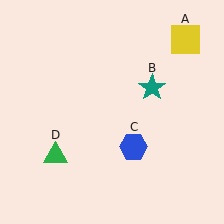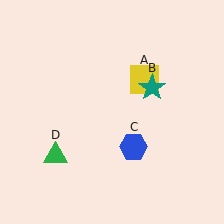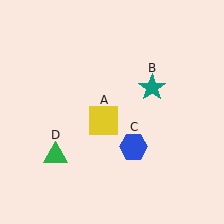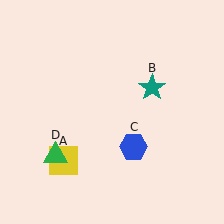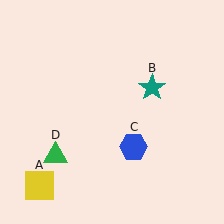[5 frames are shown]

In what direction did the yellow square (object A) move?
The yellow square (object A) moved down and to the left.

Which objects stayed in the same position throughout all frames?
Teal star (object B) and blue hexagon (object C) and green triangle (object D) remained stationary.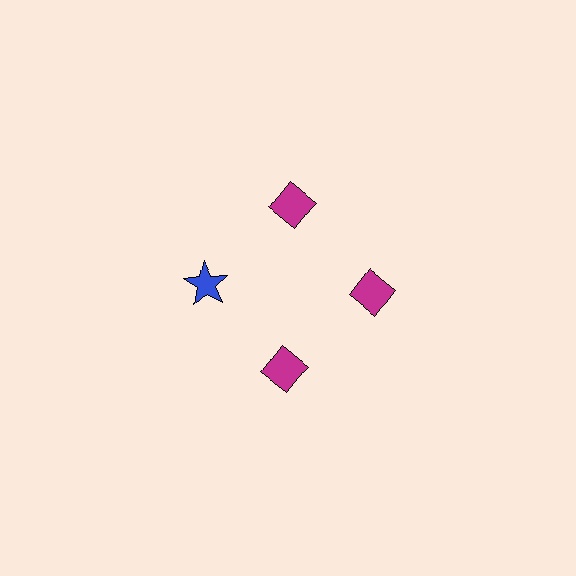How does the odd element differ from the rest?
It differs in both color (blue instead of magenta) and shape (star instead of diamond).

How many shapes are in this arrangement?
There are 4 shapes arranged in a ring pattern.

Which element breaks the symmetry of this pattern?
The blue star at roughly the 9 o'clock position breaks the symmetry. All other shapes are magenta diamonds.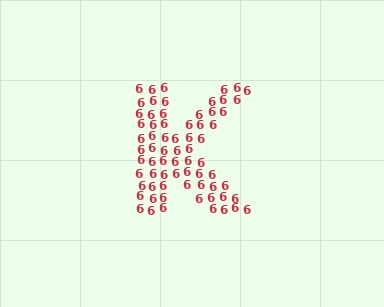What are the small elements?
The small elements are digit 6's.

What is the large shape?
The large shape is the letter K.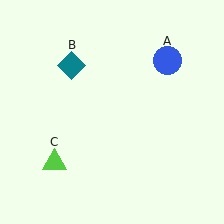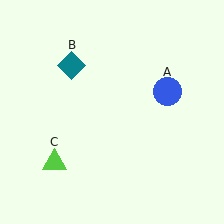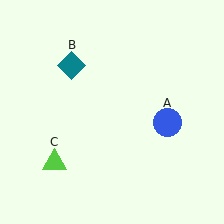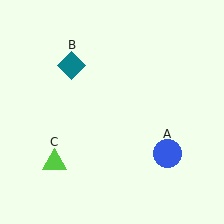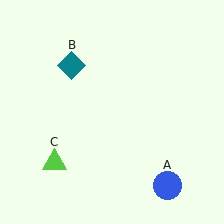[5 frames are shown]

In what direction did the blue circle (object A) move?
The blue circle (object A) moved down.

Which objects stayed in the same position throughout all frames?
Teal diamond (object B) and lime triangle (object C) remained stationary.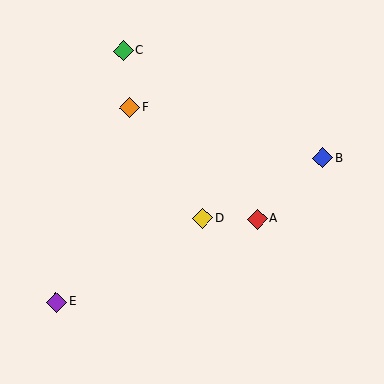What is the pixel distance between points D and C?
The distance between D and C is 186 pixels.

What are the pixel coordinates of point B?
Point B is at (323, 158).